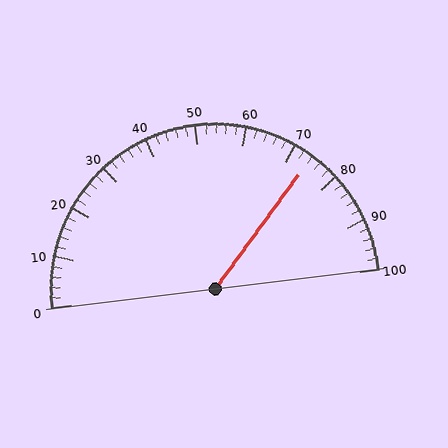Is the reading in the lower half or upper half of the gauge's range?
The reading is in the upper half of the range (0 to 100).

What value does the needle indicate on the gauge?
The needle indicates approximately 74.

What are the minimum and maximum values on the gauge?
The gauge ranges from 0 to 100.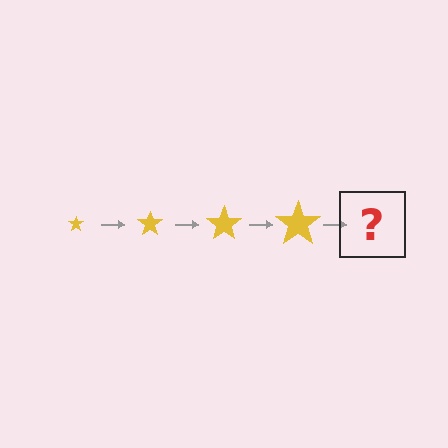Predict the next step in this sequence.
The next step is a yellow star, larger than the previous one.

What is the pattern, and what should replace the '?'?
The pattern is that the star gets progressively larger each step. The '?' should be a yellow star, larger than the previous one.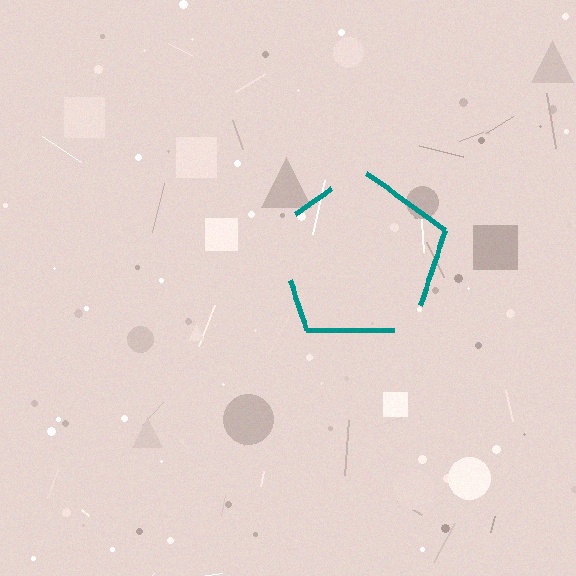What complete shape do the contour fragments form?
The contour fragments form a pentagon.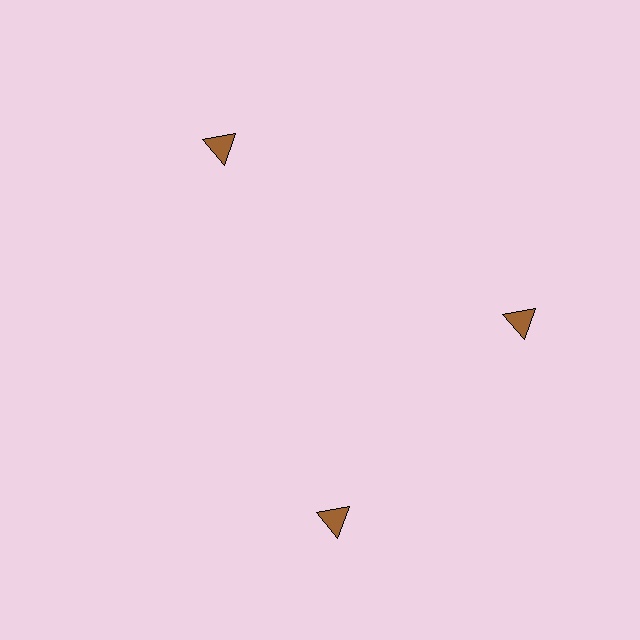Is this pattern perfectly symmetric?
No. The 3 brown triangles are arranged in a ring, but one element near the 7 o'clock position is rotated out of alignment along the ring, breaking the 3-fold rotational symmetry.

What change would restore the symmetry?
The symmetry would be restored by rotating it back into even spacing with its neighbors so that all 3 triangles sit at equal angles and equal distance from the center.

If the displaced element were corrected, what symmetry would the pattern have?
It would have 3-fold rotational symmetry — the pattern would map onto itself every 120 degrees.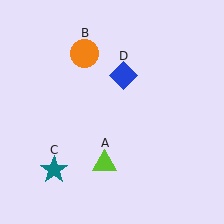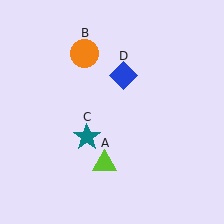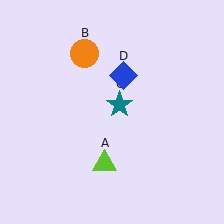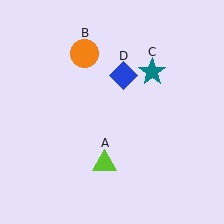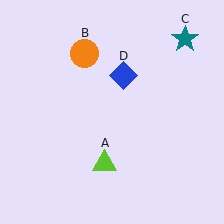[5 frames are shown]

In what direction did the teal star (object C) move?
The teal star (object C) moved up and to the right.